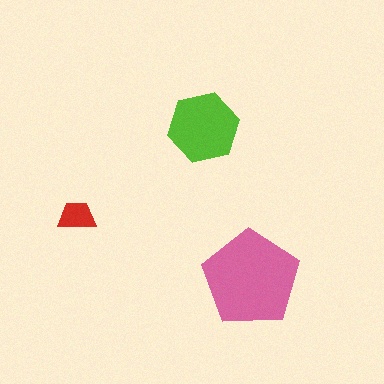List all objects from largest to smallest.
The pink pentagon, the lime hexagon, the red trapezoid.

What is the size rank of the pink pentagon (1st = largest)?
1st.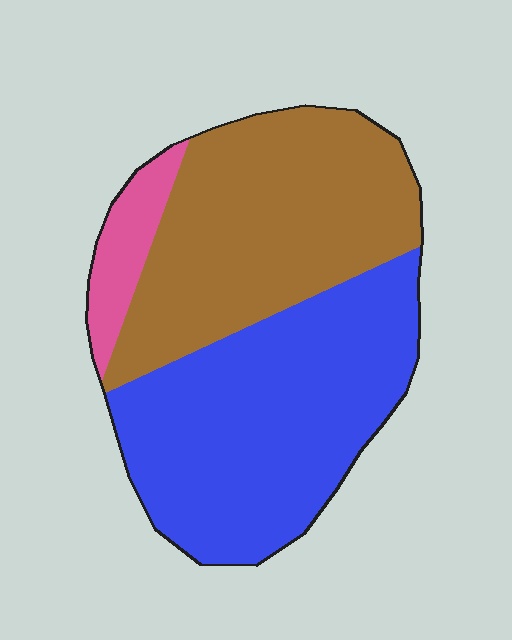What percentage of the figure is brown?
Brown takes up between a quarter and a half of the figure.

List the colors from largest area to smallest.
From largest to smallest: blue, brown, pink.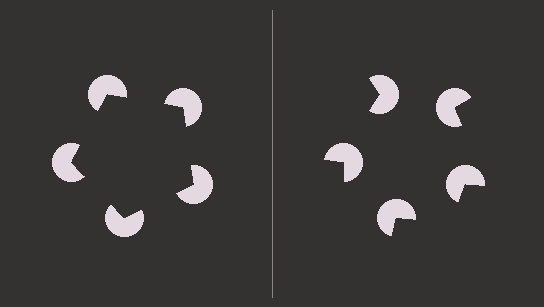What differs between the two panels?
The pac-man discs are positioned identically on both sides; only the wedge orientations differ. On the left they align to a pentagon; on the right they are misaligned.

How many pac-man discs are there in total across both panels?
10 — 5 on each side.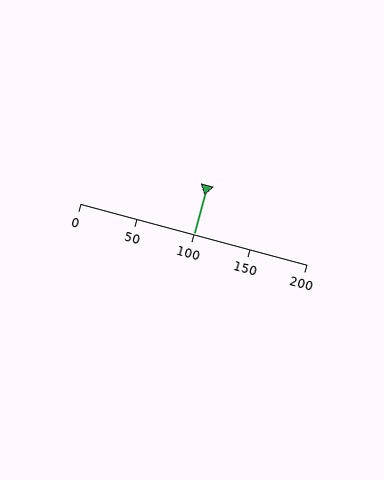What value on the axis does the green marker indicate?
The marker indicates approximately 100.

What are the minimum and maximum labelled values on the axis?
The axis runs from 0 to 200.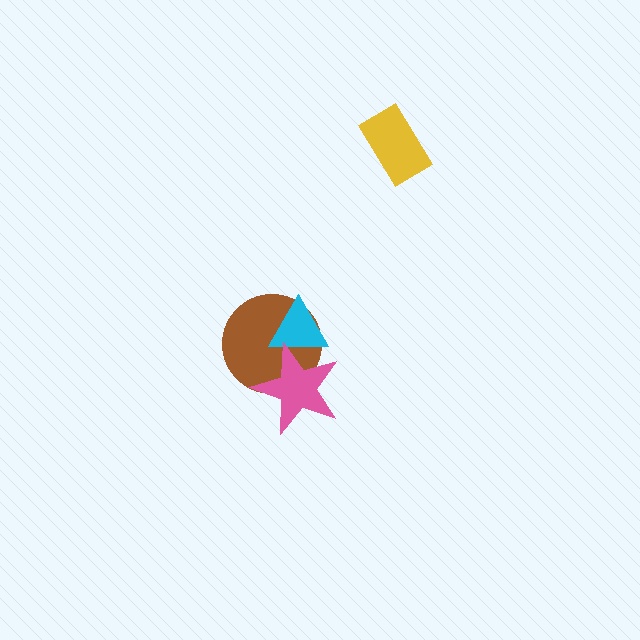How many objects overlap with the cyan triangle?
2 objects overlap with the cyan triangle.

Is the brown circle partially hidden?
Yes, it is partially covered by another shape.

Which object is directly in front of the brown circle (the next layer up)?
The cyan triangle is directly in front of the brown circle.